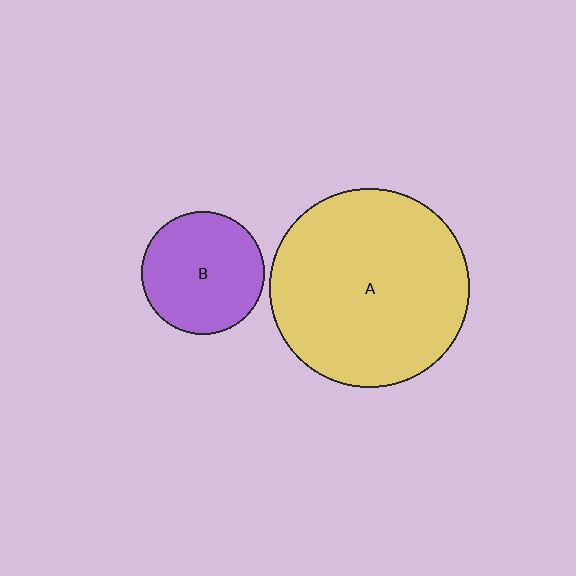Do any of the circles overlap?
No, none of the circles overlap.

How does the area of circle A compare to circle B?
Approximately 2.6 times.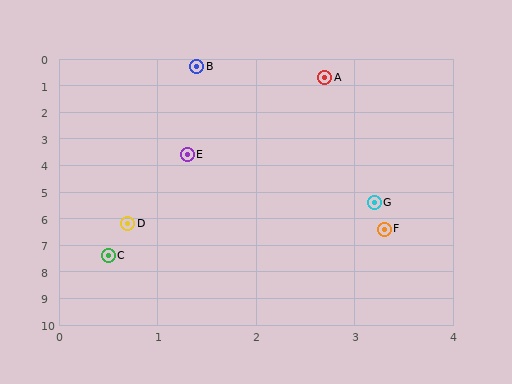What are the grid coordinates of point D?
Point D is at approximately (0.7, 6.2).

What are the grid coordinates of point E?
Point E is at approximately (1.3, 3.6).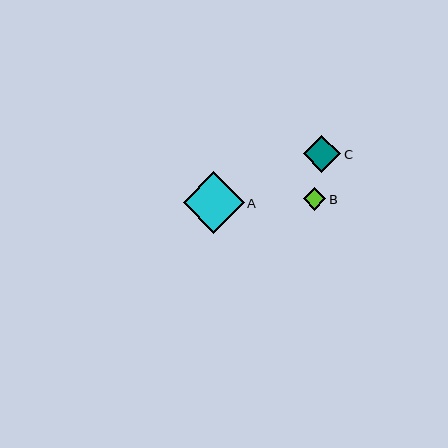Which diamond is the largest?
Diamond A is the largest with a size of approximately 61 pixels.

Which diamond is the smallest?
Diamond B is the smallest with a size of approximately 22 pixels.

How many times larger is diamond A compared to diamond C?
Diamond A is approximately 1.6 times the size of diamond C.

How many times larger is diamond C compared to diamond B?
Diamond C is approximately 1.7 times the size of diamond B.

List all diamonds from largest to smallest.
From largest to smallest: A, C, B.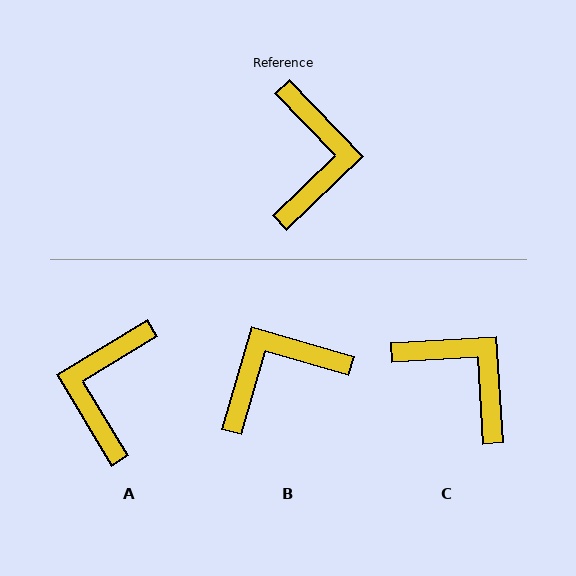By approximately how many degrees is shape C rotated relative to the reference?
Approximately 49 degrees counter-clockwise.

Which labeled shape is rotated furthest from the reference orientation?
A, about 167 degrees away.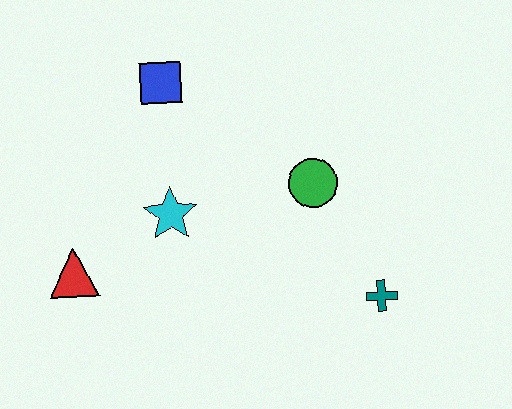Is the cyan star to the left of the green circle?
Yes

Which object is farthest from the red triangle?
The teal cross is farthest from the red triangle.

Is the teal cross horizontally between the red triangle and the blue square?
No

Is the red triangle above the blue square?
No